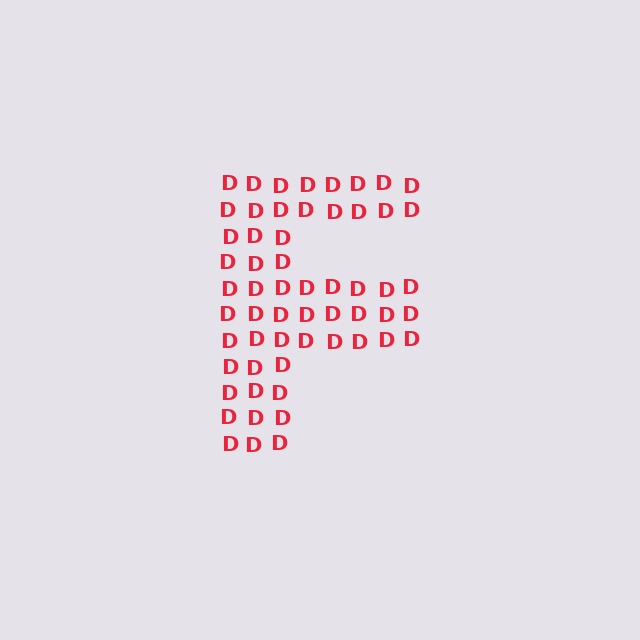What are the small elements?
The small elements are letter D's.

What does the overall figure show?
The overall figure shows the letter F.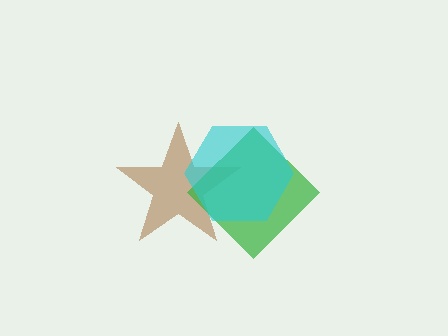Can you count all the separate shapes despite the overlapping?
Yes, there are 3 separate shapes.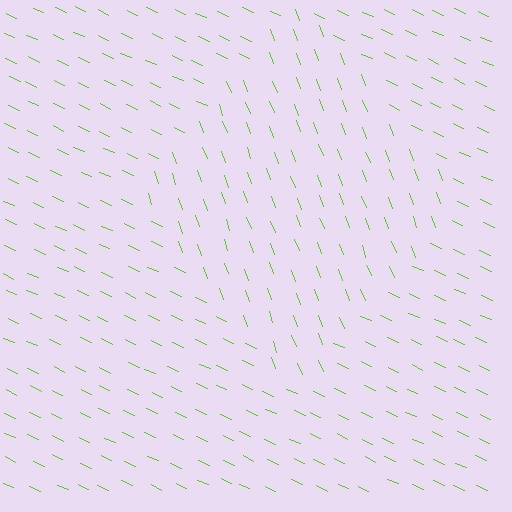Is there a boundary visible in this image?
Yes, there is a texture boundary formed by a change in line orientation.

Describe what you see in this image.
The image is filled with small lime line segments. A diamond region in the image has lines oriented differently from the surrounding lines, creating a visible texture boundary.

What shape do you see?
I see a diamond.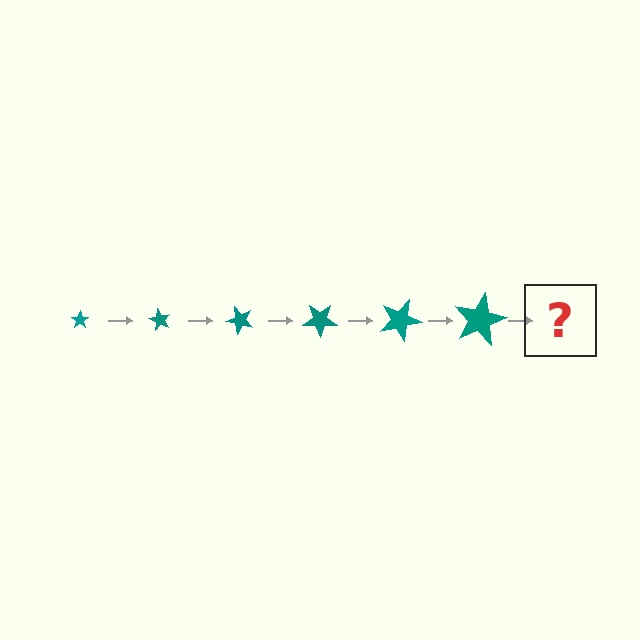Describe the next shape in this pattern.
It should be a star, larger than the previous one and rotated 360 degrees from the start.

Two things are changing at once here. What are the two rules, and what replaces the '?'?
The two rules are that the star grows larger each step and it rotates 60 degrees each step. The '?' should be a star, larger than the previous one and rotated 360 degrees from the start.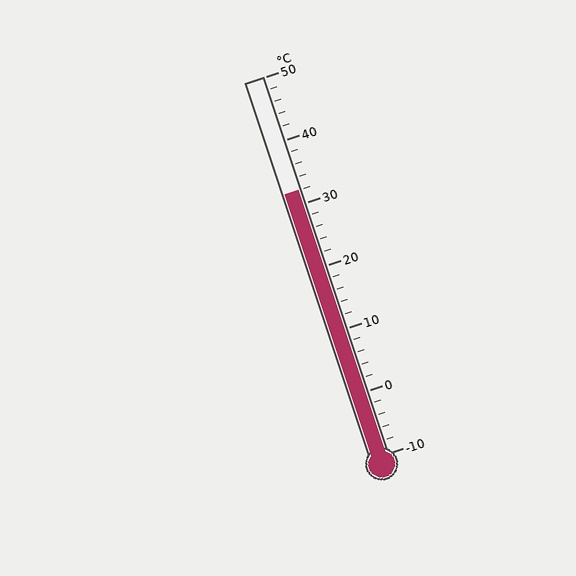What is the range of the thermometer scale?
The thermometer scale ranges from -10°C to 50°C.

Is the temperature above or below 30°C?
The temperature is above 30°C.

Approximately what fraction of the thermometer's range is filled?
The thermometer is filled to approximately 70% of its range.